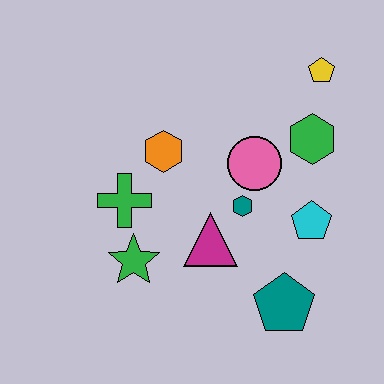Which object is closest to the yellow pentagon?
The green hexagon is closest to the yellow pentagon.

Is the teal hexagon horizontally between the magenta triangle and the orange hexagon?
No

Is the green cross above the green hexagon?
No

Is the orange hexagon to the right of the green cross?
Yes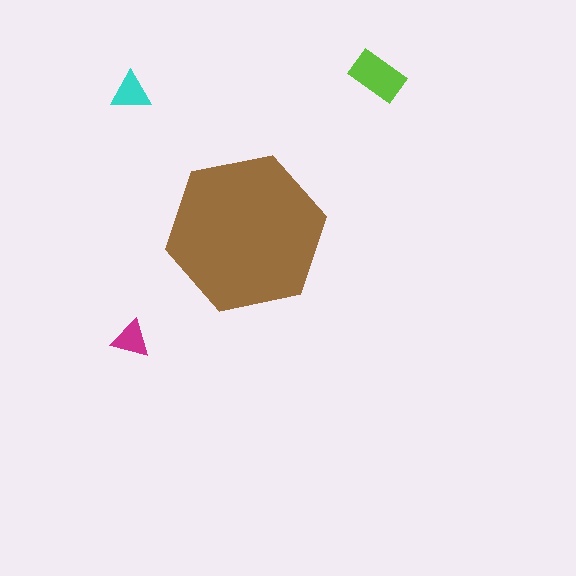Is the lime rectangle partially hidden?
No, the lime rectangle is fully visible.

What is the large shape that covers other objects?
A brown hexagon.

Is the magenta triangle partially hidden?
No, the magenta triangle is fully visible.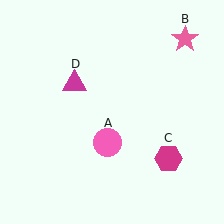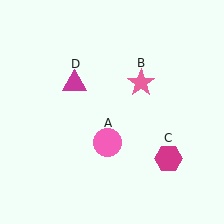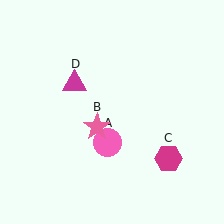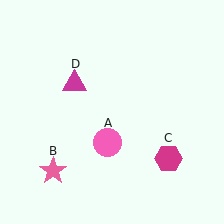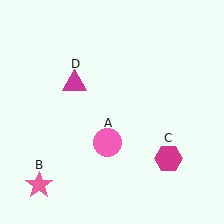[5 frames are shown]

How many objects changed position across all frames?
1 object changed position: pink star (object B).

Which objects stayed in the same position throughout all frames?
Pink circle (object A) and magenta hexagon (object C) and magenta triangle (object D) remained stationary.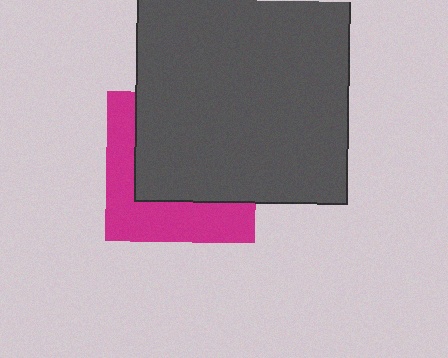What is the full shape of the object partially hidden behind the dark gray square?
The partially hidden object is a magenta square.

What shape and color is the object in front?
The object in front is a dark gray square.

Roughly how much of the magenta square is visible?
A small part of it is visible (roughly 40%).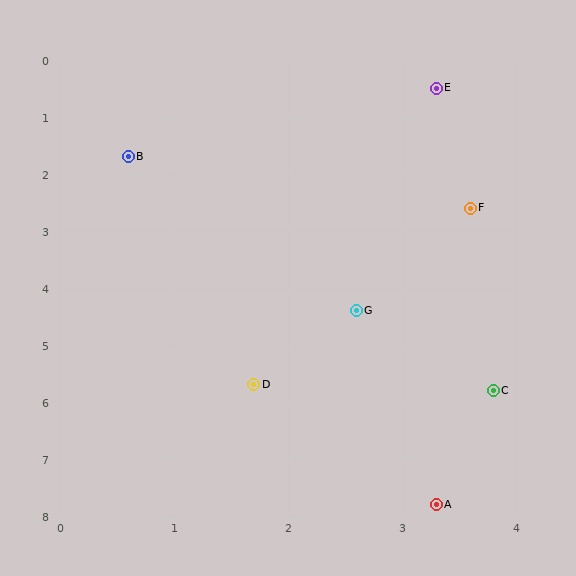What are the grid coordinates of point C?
Point C is at approximately (3.8, 5.8).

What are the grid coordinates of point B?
Point B is at approximately (0.6, 1.7).